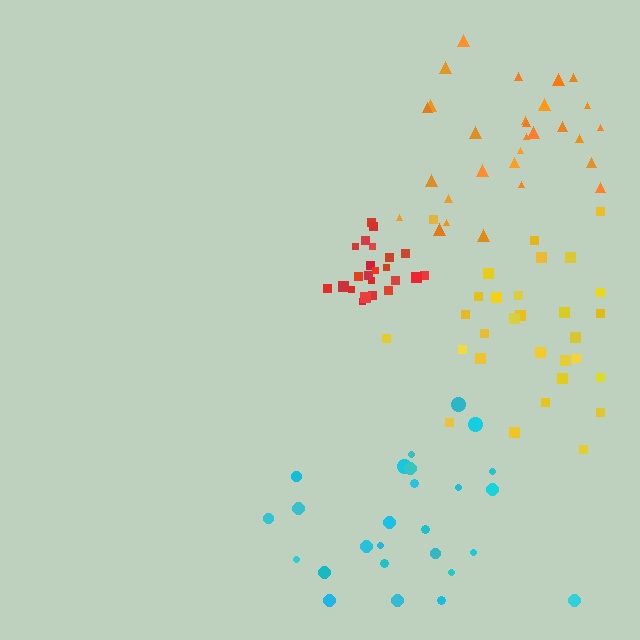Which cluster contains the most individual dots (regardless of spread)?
Yellow (30).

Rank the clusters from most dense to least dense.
red, yellow, orange, cyan.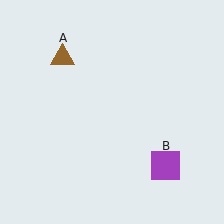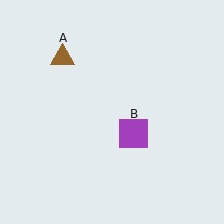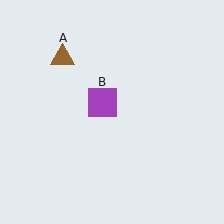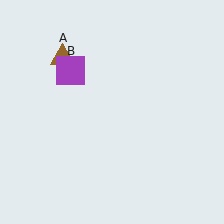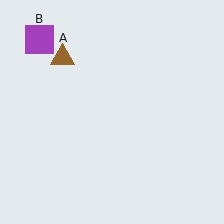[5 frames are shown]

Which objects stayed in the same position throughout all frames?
Brown triangle (object A) remained stationary.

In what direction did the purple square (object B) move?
The purple square (object B) moved up and to the left.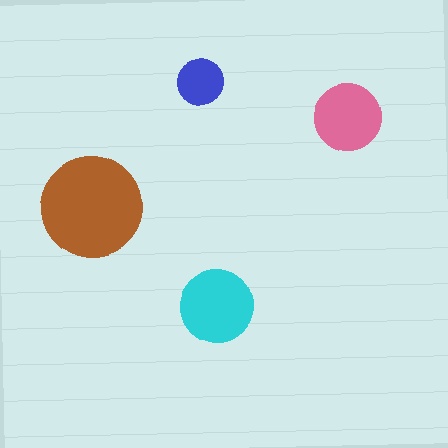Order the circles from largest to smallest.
the brown one, the cyan one, the pink one, the blue one.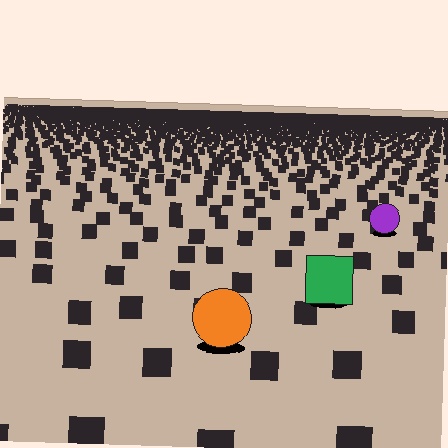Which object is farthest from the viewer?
The purple circle is farthest from the viewer. It appears smaller and the ground texture around it is denser.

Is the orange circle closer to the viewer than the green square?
Yes. The orange circle is closer — you can tell from the texture gradient: the ground texture is coarser near it.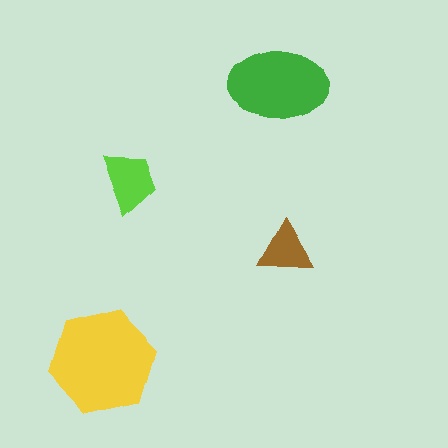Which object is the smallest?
The brown triangle.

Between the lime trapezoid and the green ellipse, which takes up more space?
The green ellipse.